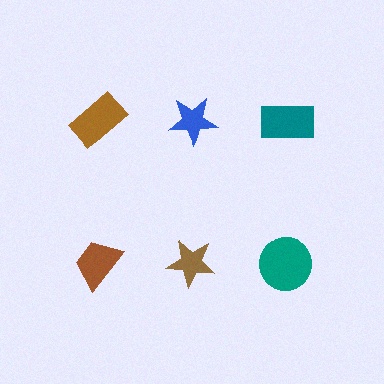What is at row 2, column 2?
A brown star.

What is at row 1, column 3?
A teal rectangle.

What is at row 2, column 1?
A brown trapezoid.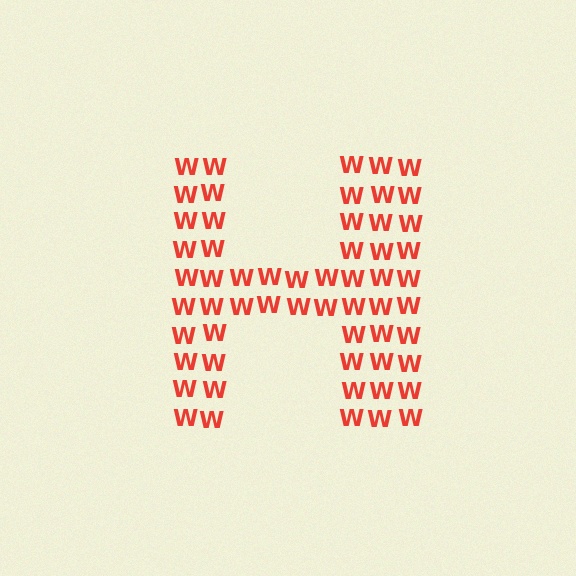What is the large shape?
The large shape is the letter H.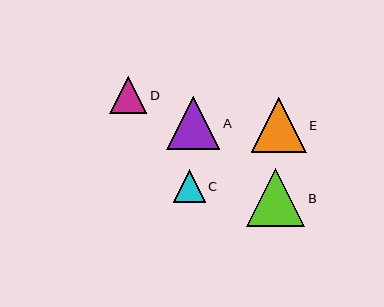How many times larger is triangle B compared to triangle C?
Triangle B is approximately 1.8 times the size of triangle C.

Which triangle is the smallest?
Triangle C is the smallest with a size of approximately 32 pixels.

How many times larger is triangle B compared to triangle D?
Triangle B is approximately 1.6 times the size of triangle D.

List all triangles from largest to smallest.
From largest to smallest: B, E, A, D, C.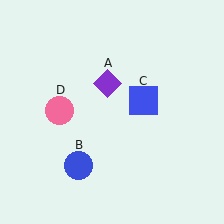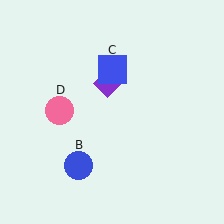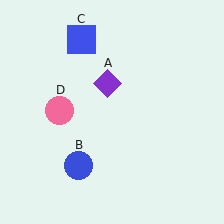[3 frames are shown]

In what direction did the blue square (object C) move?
The blue square (object C) moved up and to the left.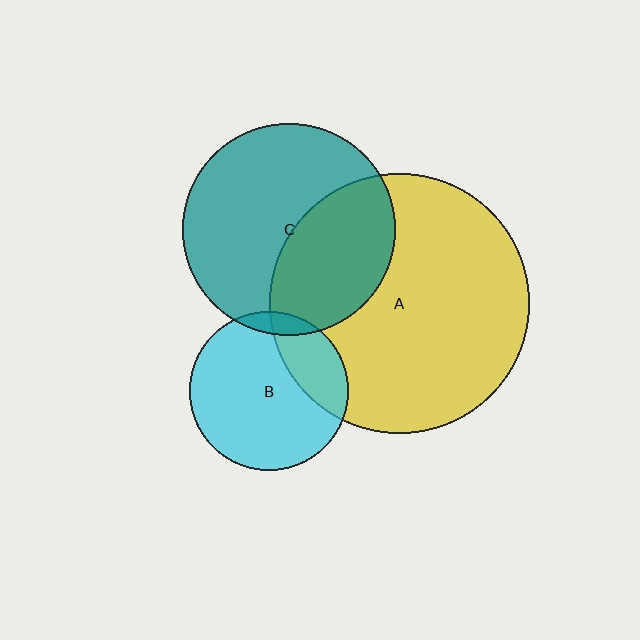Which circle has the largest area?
Circle A (yellow).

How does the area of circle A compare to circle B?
Approximately 2.7 times.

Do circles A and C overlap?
Yes.